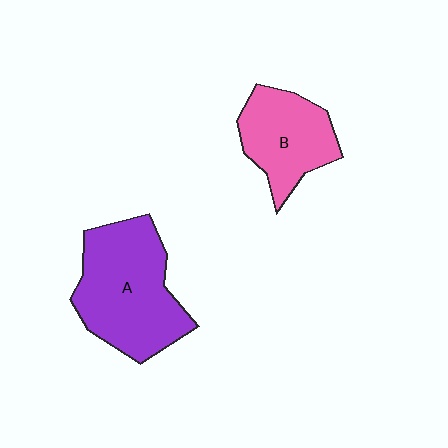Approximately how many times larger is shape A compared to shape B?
Approximately 1.5 times.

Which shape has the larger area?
Shape A (purple).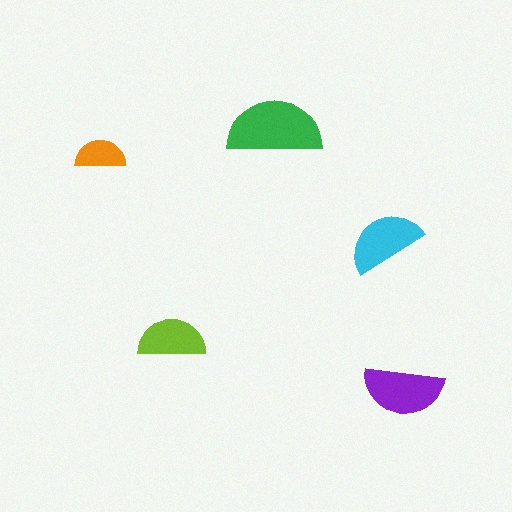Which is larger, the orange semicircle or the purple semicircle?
The purple one.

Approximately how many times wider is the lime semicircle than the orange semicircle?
About 1.5 times wider.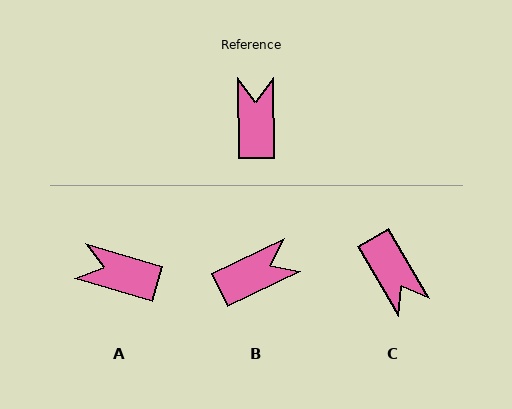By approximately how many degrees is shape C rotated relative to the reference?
Approximately 150 degrees clockwise.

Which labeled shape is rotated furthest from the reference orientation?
C, about 150 degrees away.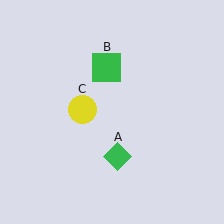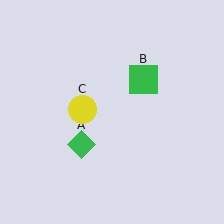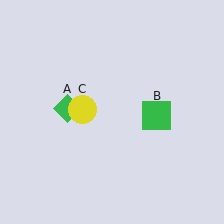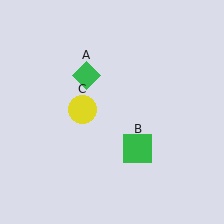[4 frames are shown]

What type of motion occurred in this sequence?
The green diamond (object A), green square (object B) rotated clockwise around the center of the scene.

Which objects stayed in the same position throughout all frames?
Yellow circle (object C) remained stationary.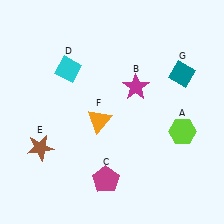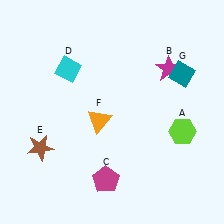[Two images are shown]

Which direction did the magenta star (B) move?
The magenta star (B) moved right.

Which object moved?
The magenta star (B) moved right.